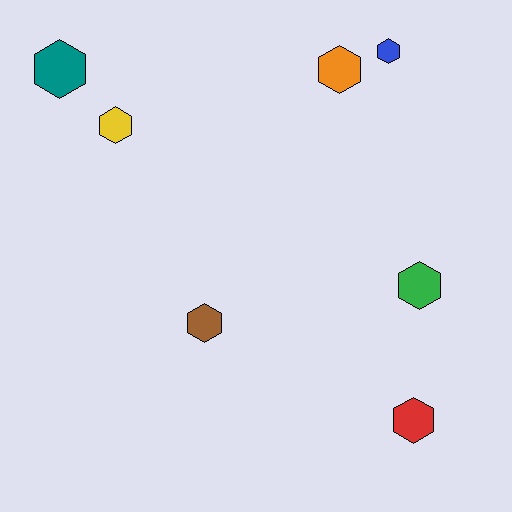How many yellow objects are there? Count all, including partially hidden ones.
There is 1 yellow object.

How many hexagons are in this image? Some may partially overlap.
There are 7 hexagons.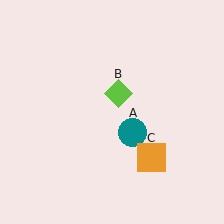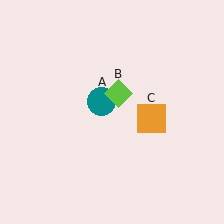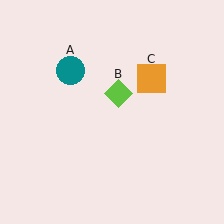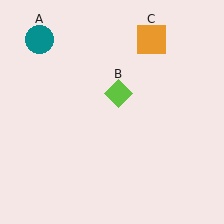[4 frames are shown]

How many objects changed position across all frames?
2 objects changed position: teal circle (object A), orange square (object C).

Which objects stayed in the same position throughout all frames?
Lime diamond (object B) remained stationary.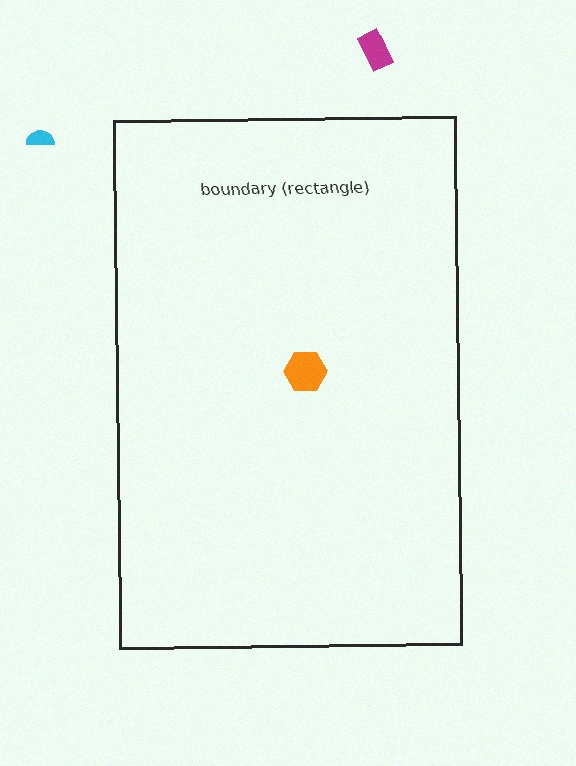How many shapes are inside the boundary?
1 inside, 2 outside.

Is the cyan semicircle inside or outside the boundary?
Outside.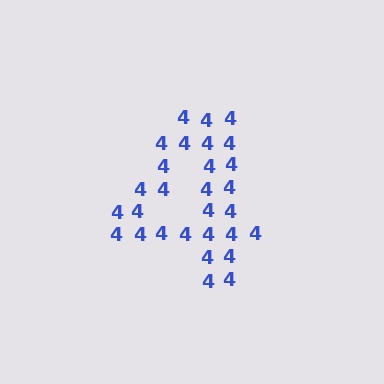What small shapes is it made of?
It is made of small digit 4's.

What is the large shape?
The large shape is the digit 4.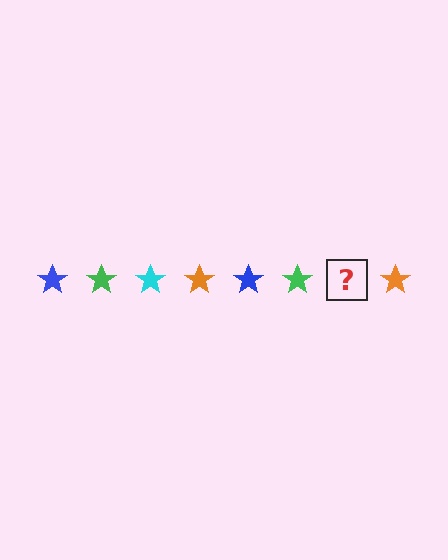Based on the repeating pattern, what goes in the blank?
The blank should be a cyan star.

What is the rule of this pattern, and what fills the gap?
The rule is that the pattern cycles through blue, green, cyan, orange stars. The gap should be filled with a cyan star.